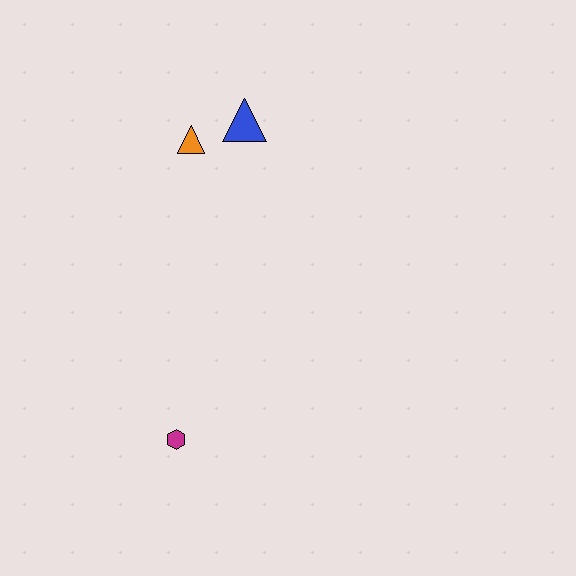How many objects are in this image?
There are 3 objects.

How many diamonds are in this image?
There are no diamonds.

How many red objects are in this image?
There are no red objects.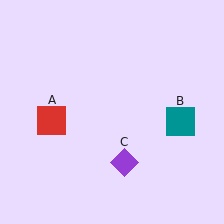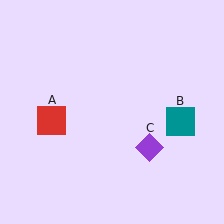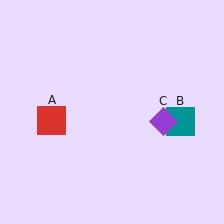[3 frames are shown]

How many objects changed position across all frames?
1 object changed position: purple diamond (object C).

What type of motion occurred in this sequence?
The purple diamond (object C) rotated counterclockwise around the center of the scene.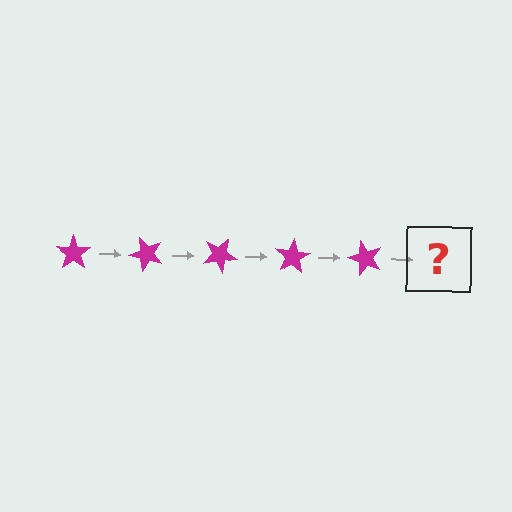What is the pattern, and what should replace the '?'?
The pattern is that the star rotates 50 degrees each step. The '?' should be a magenta star rotated 250 degrees.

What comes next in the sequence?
The next element should be a magenta star rotated 250 degrees.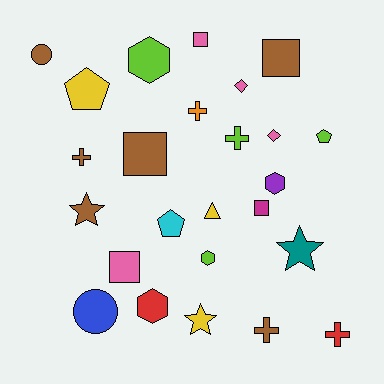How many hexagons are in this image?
There are 4 hexagons.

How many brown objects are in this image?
There are 6 brown objects.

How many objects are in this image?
There are 25 objects.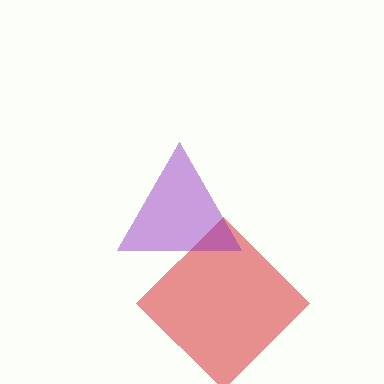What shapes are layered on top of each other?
The layered shapes are: a red diamond, a purple triangle.